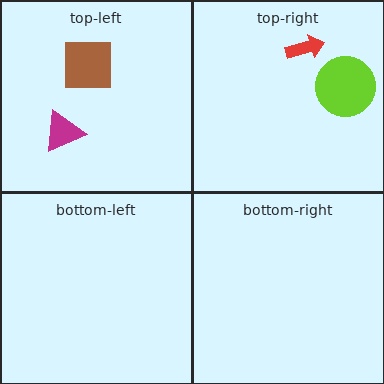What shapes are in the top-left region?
The brown square, the magenta triangle.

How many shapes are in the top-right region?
2.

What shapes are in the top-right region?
The red arrow, the lime circle.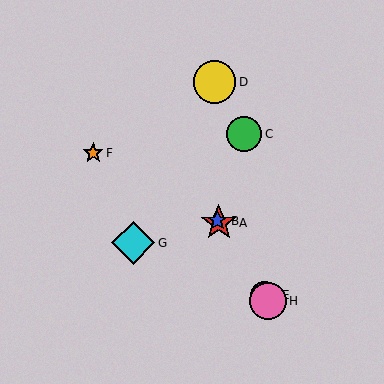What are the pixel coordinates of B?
Object B is at (217, 221).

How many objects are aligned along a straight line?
4 objects (A, B, E, H) are aligned along a straight line.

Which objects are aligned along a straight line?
Objects A, B, E, H are aligned along a straight line.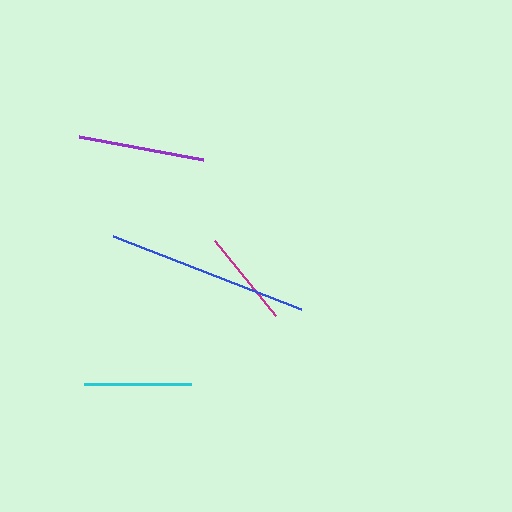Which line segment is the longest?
The blue line is the longest at approximately 202 pixels.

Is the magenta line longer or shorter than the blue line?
The blue line is longer than the magenta line.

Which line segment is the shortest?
The magenta line is the shortest at approximately 97 pixels.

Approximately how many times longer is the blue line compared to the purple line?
The blue line is approximately 1.6 times the length of the purple line.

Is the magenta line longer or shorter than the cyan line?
The cyan line is longer than the magenta line.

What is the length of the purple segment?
The purple segment is approximately 125 pixels long.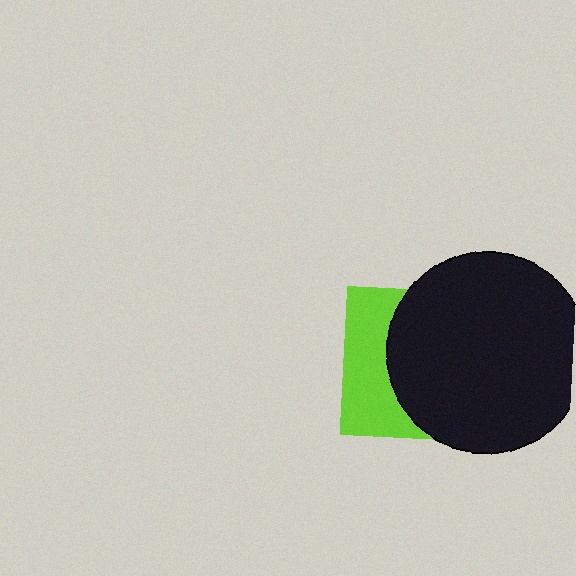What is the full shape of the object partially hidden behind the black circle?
The partially hidden object is a lime square.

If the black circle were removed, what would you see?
You would see the complete lime square.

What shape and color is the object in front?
The object in front is a black circle.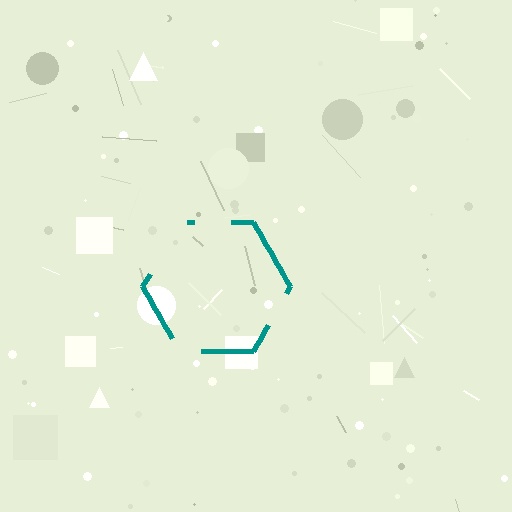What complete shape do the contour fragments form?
The contour fragments form a hexagon.